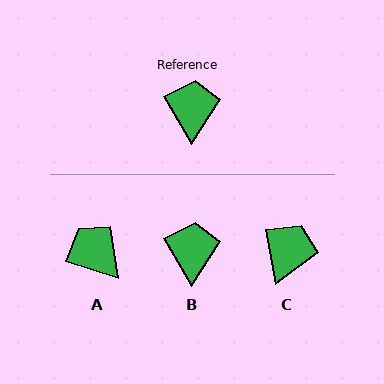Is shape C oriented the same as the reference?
No, it is off by about 20 degrees.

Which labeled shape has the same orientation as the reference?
B.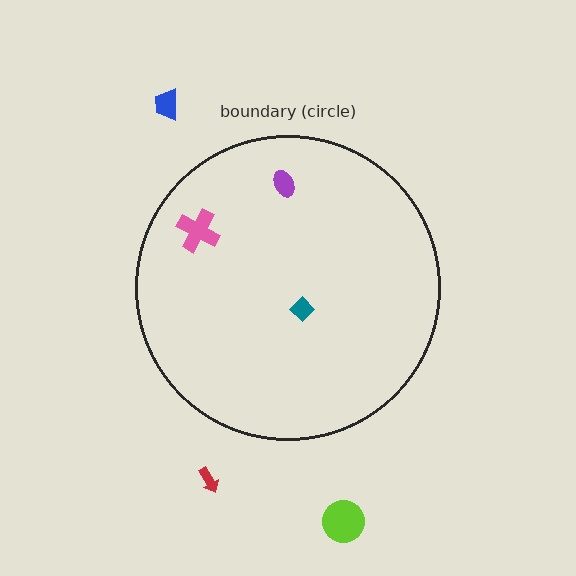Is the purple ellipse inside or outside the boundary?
Inside.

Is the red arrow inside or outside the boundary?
Outside.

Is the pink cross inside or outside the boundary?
Inside.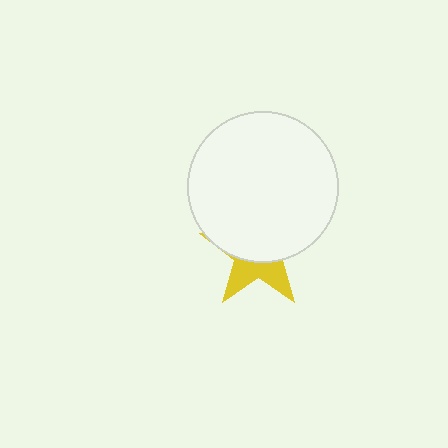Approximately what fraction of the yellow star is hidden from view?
Roughly 64% of the yellow star is hidden behind the white circle.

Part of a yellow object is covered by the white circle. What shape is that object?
It is a star.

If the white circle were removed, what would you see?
You would see the complete yellow star.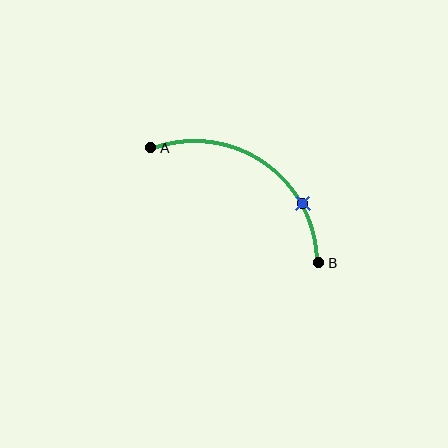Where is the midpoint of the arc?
The arc midpoint is the point on the curve farthest from the straight line joining A and B. It sits above and to the right of that line.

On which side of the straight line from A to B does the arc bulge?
The arc bulges above and to the right of the straight line connecting A and B.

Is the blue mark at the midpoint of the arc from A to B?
No. The blue mark lies on the arc but is closer to endpoint B. The arc midpoint would be at the point on the curve equidistant along the arc from both A and B.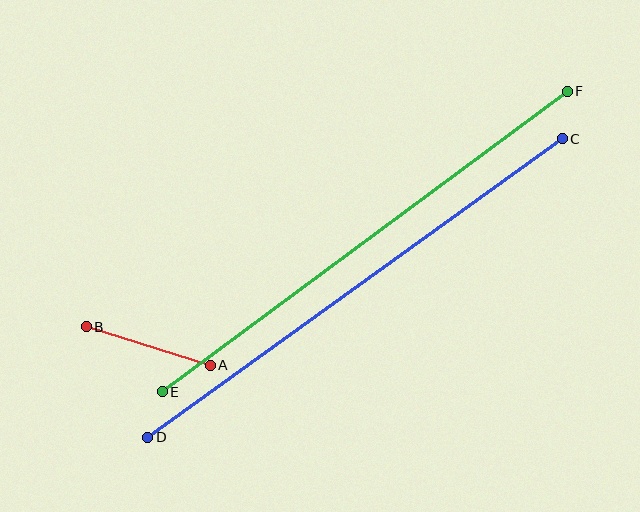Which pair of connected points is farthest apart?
Points C and D are farthest apart.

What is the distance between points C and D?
The distance is approximately 511 pixels.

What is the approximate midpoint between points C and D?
The midpoint is at approximately (355, 288) pixels.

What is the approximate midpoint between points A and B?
The midpoint is at approximately (148, 346) pixels.